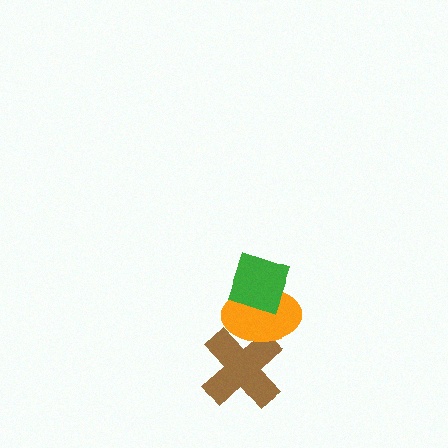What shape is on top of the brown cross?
The orange ellipse is on top of the brown cross.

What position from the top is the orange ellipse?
The orange ellipse is 2nd from the top.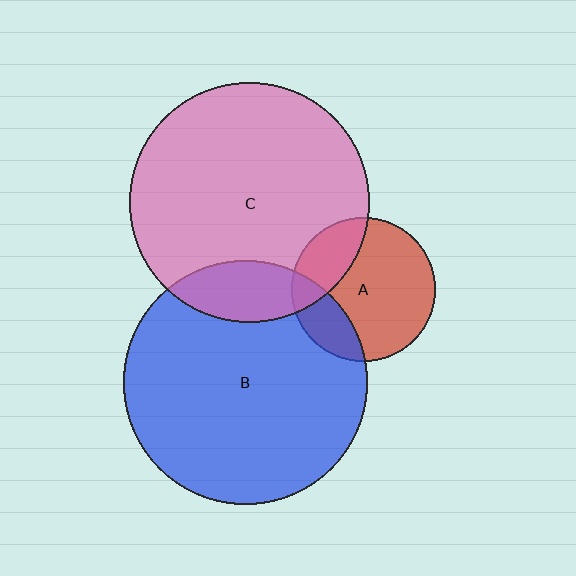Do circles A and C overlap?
Yes.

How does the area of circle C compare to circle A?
Approximately 2.8 times.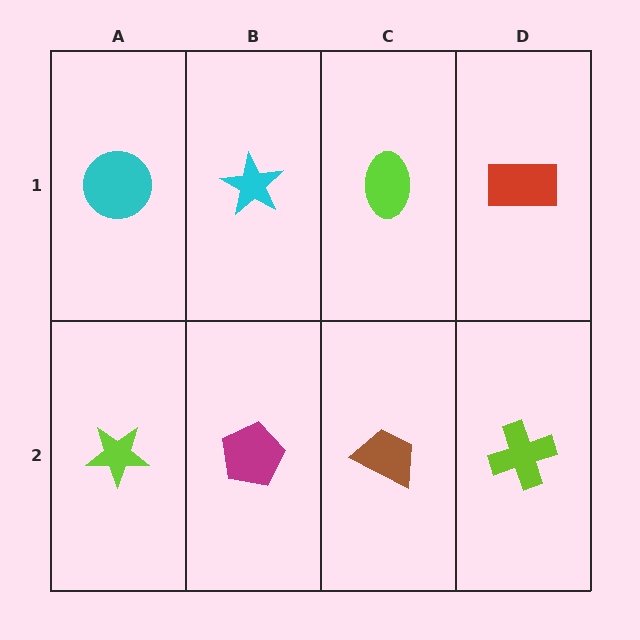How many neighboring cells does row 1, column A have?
2.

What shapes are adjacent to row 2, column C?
A lime ellipse (row 1, column C), a magenta pentagon (row 2, column B), a lime cross (row 2, column D).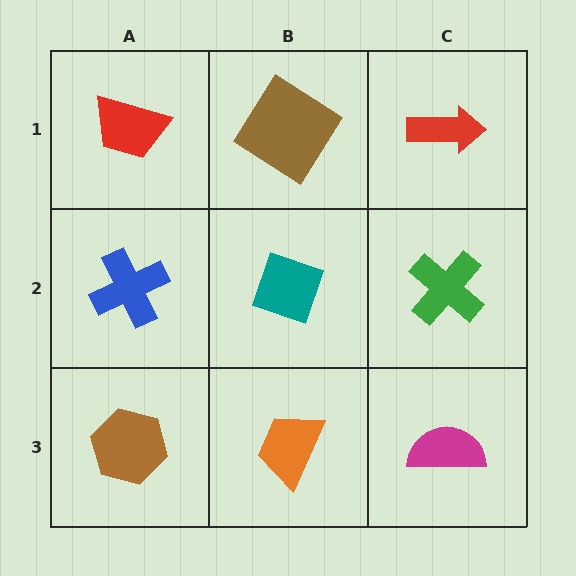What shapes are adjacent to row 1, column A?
A blue cross (row 2, column A), a brown diamond (row 1, column B).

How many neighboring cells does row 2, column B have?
4.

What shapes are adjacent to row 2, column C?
A red arrow (row 1, column C), a magenta semicircle (row 3, column C), a teal diamond (row 2, column B).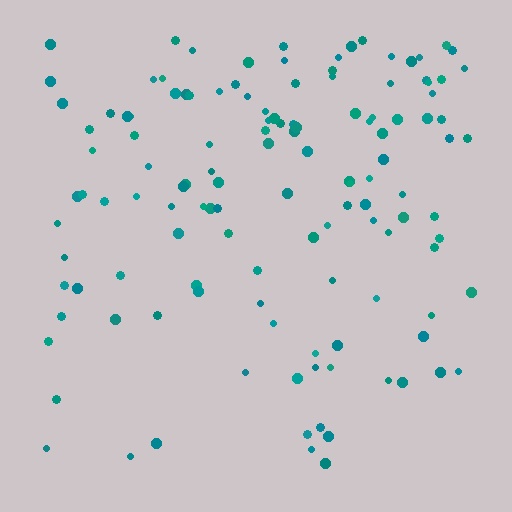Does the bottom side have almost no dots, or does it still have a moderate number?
Still a moderate number, just noticeably fewer than the top.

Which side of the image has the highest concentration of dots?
The top.